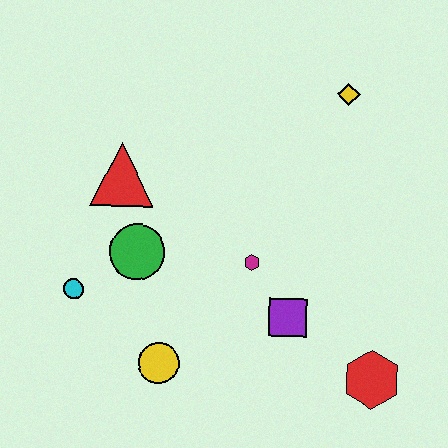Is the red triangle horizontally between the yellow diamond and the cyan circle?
Yes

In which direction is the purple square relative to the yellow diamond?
The purple square is below the yellow diamond.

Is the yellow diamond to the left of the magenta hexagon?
No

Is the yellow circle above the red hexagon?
Yes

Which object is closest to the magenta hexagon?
The purple square is closest to the magenta hexagon.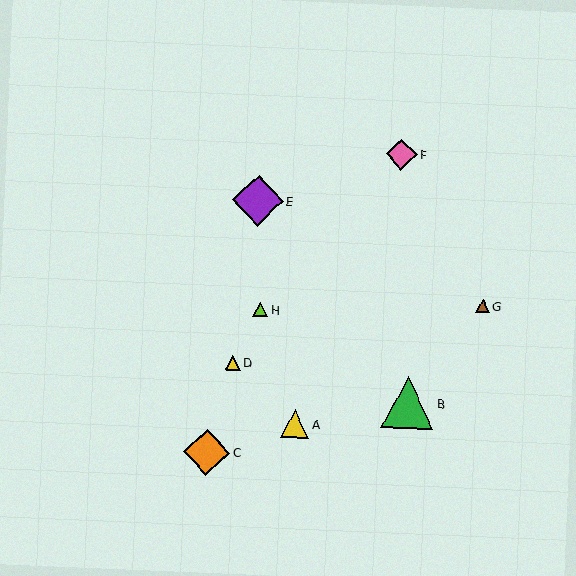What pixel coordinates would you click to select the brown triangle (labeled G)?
Click at (483, 306) to select the brown triangle G.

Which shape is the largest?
The green triangle (labeled B) is the largest.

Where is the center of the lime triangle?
The center of the lime triangle is at (260, 309).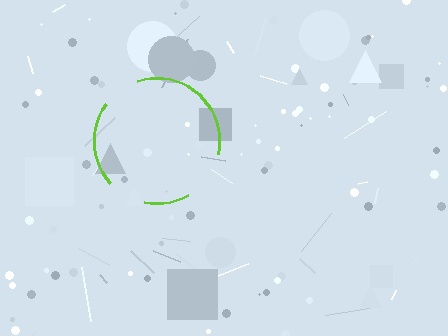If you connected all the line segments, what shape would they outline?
They would outline a circle.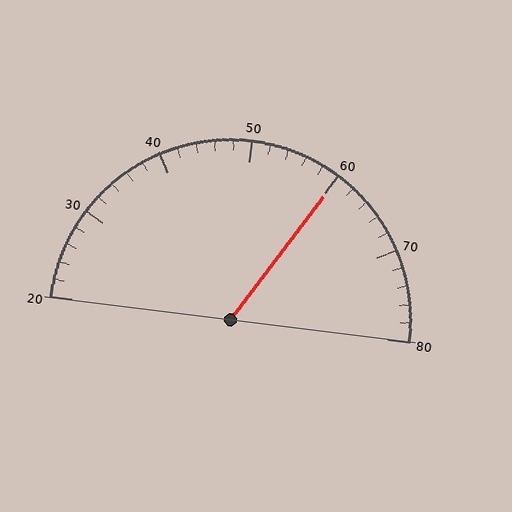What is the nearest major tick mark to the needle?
The nearest major tick mark is 60.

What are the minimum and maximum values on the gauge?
The gauge ranges from 20 to 80.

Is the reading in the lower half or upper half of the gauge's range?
The reading is in the upper half of the range (20 to 80).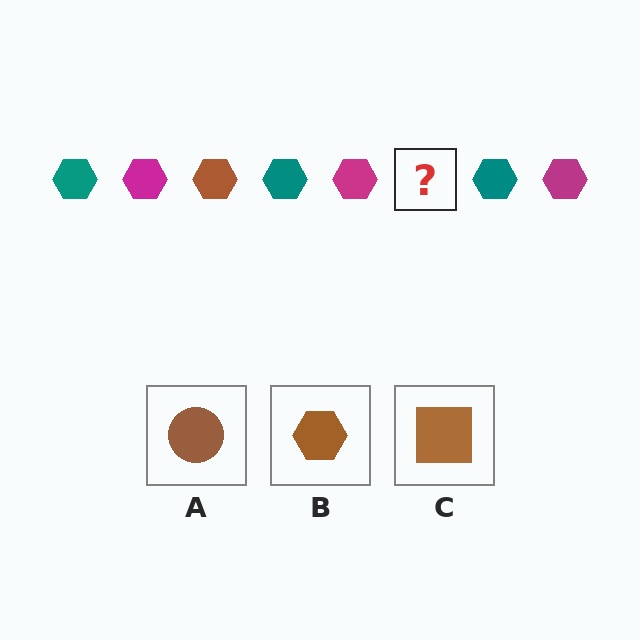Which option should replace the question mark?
Option B.